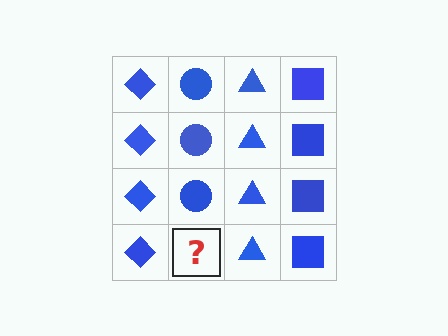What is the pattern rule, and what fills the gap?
The rule is that each column has a consistent shape. The gap should be filled with a blue circle.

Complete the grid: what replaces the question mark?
The question mark should be replaced with a blue circle.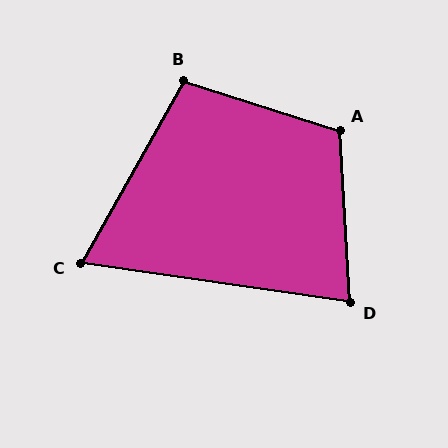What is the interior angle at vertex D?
Approximately 78 degrees (acute).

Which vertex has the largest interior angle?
A, at approximately 111 degrees.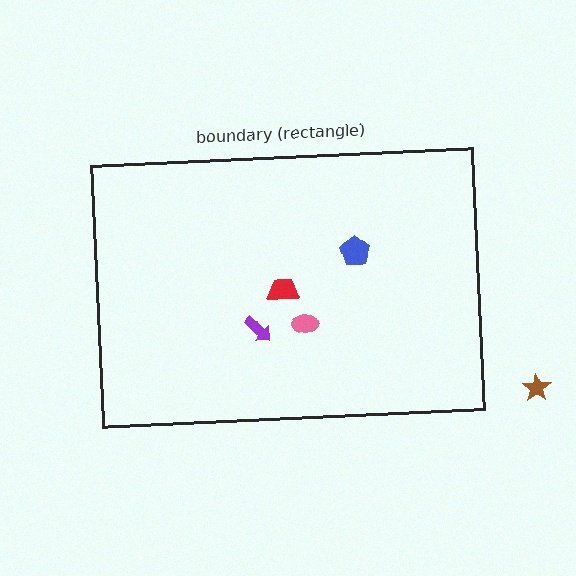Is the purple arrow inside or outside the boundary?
Inside.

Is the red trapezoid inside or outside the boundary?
Inside.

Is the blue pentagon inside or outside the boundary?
Inside.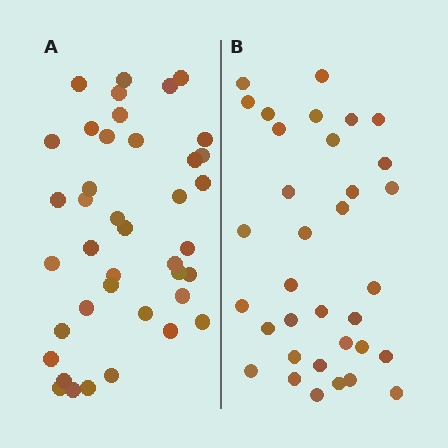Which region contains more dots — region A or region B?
Region A (the left region) has more dots.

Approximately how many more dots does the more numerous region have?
Region A has about 6 more dots than region B.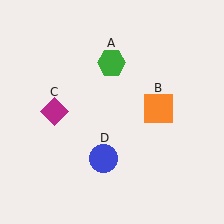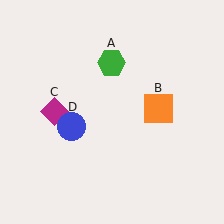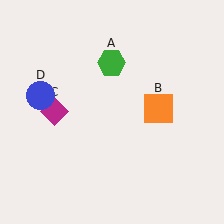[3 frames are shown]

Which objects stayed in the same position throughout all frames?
Green hexagon (object A) and orange square (object B) and magenta diamond (object C) remained stationary.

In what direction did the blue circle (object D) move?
The blue circle (object D) moved up and to the left.